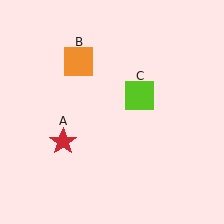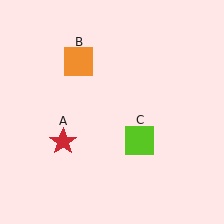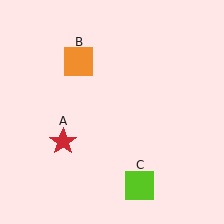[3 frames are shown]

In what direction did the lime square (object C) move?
The lime square (object C) moved down.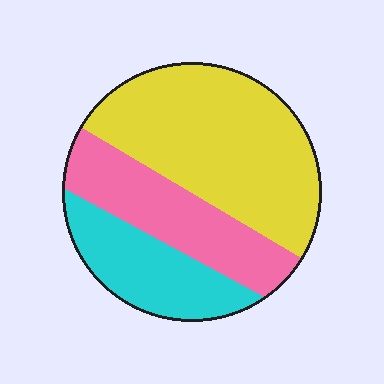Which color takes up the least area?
Cyan, at roughly 25%.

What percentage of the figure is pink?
Pink takes up about one quarter (1/4) of the figure.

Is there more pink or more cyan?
Pink.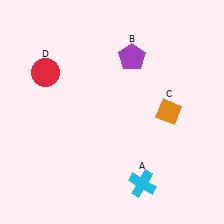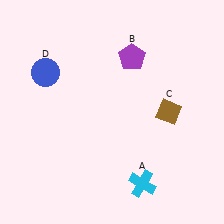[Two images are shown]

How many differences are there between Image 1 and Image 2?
There are 2 differences between the two images.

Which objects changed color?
C changed from orange to brown. D changed from red to blue.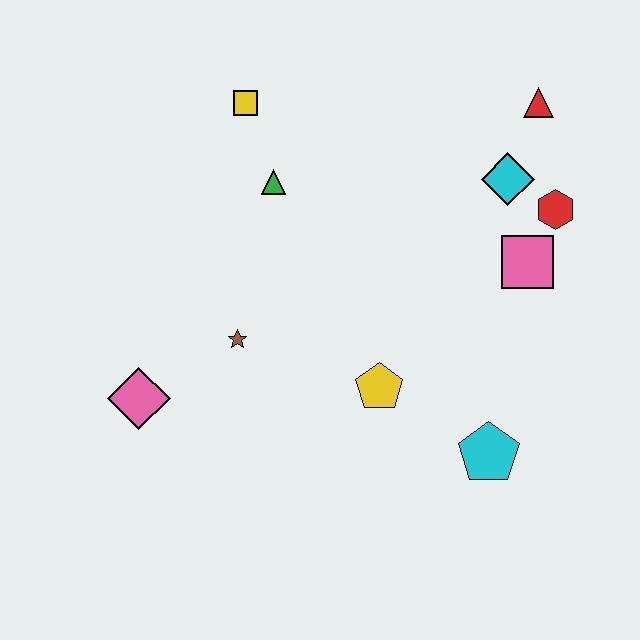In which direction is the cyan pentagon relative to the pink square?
The cyan pentagon is below the pink square.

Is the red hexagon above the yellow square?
No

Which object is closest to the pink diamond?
The brown star is closest to the pink diamond.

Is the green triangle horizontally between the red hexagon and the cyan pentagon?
No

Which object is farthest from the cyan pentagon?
The yellow square is farthest from the cyan pentagon.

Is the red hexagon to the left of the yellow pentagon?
No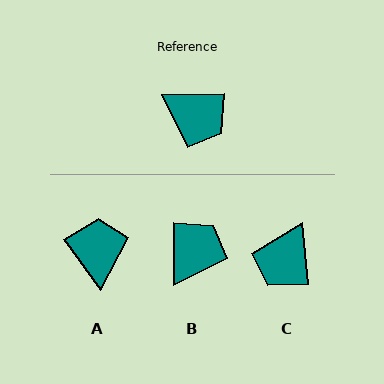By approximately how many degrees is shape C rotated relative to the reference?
Approximately 85 degrees clockwise.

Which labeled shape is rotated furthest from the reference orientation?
A, about 125 degrees away.